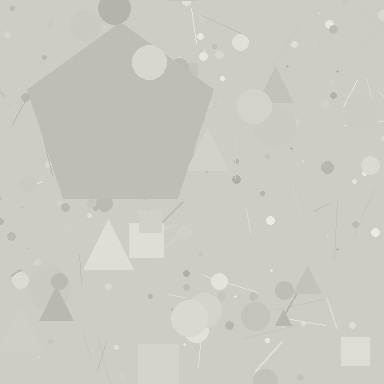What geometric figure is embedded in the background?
A pentagon is embedded in the background.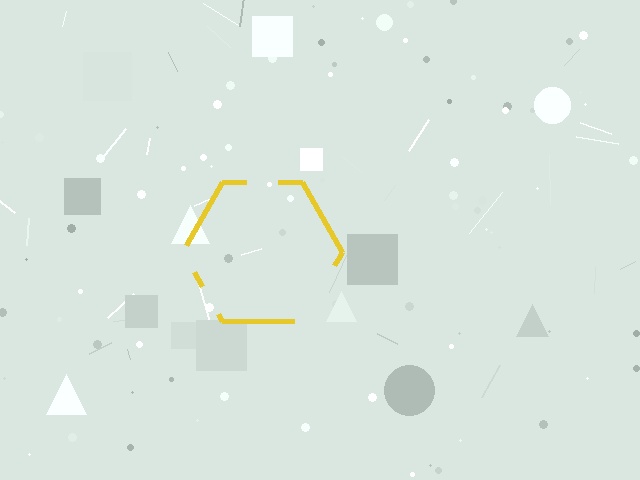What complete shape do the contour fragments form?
The contour fragments form a hexagon.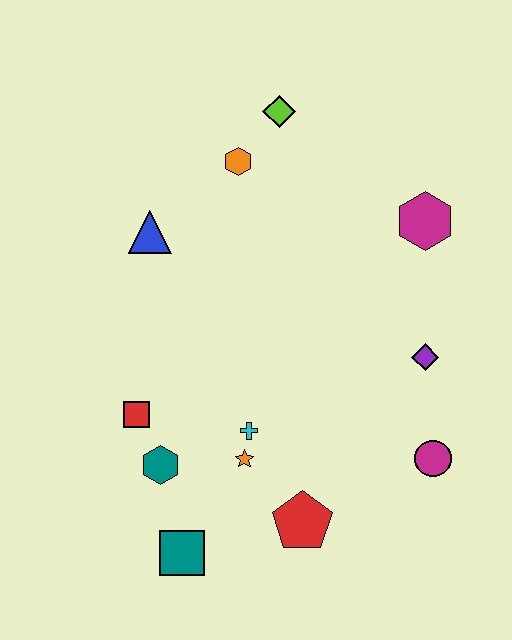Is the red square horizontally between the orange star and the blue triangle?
No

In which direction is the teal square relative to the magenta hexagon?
The teal square is below the magenta hexagon.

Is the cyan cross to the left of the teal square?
No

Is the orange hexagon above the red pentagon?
Yes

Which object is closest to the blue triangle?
The orange hexagon is closest to the blue triangle.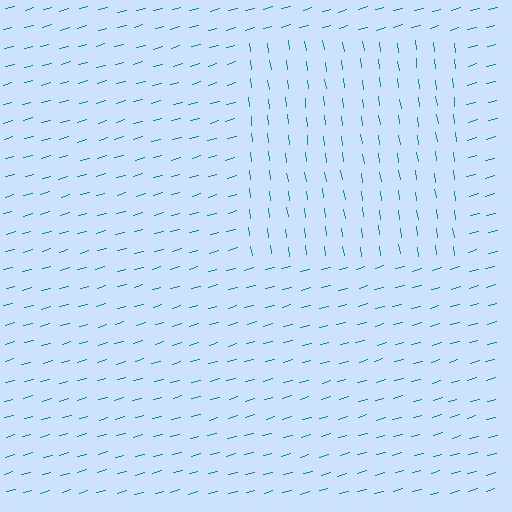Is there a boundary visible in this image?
Yes, there is a texture boundary formed by a change in line orientation.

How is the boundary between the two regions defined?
The boundary is defined purely by a change in line orientation (approximately 82 degrees difference). All lines are the same color and thickness.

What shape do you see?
I see a rectangle.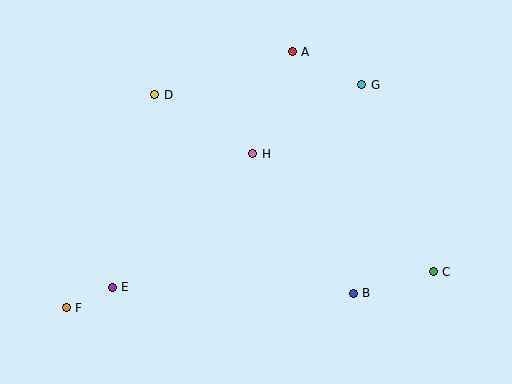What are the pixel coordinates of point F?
Point F is at (66, 308).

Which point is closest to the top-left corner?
Point D is closest to the top-left corner.